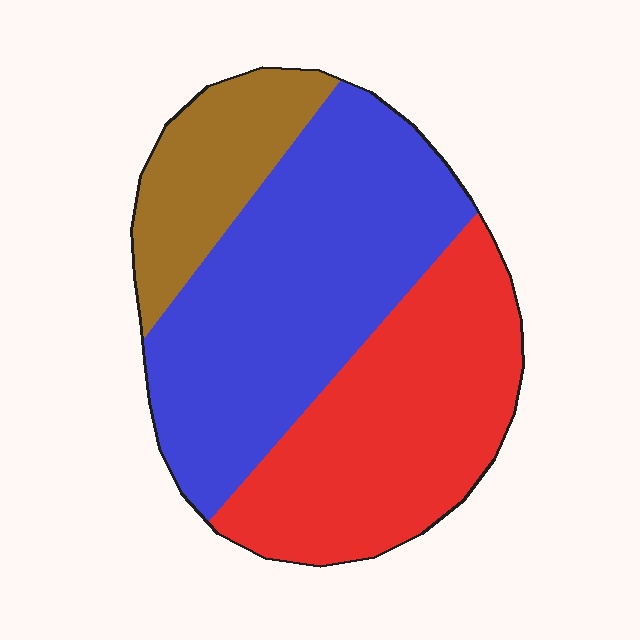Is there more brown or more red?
Red.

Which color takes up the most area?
Blue, at roughly 45%.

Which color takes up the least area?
Brown, at roughly 15%.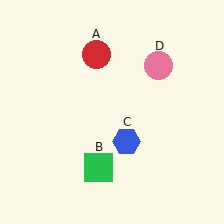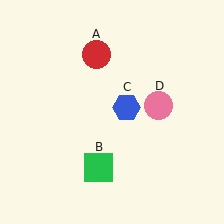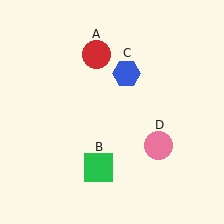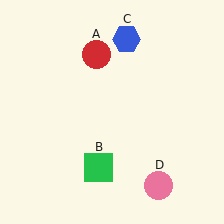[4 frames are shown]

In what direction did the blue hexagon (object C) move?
The blue hexagon (object C) moved up.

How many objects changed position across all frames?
2 objects changed position: blue hexagon (object C), pink circle (object D).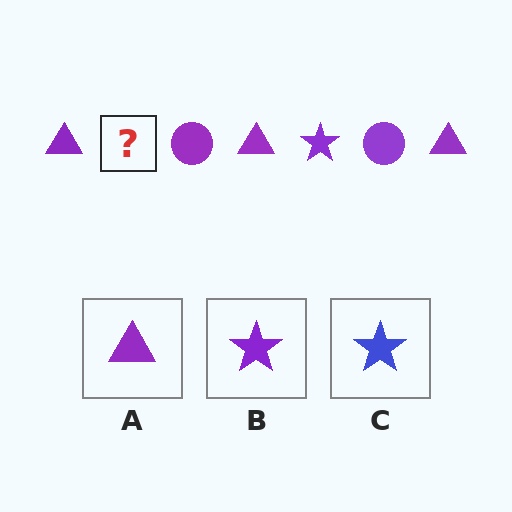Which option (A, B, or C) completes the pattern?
B.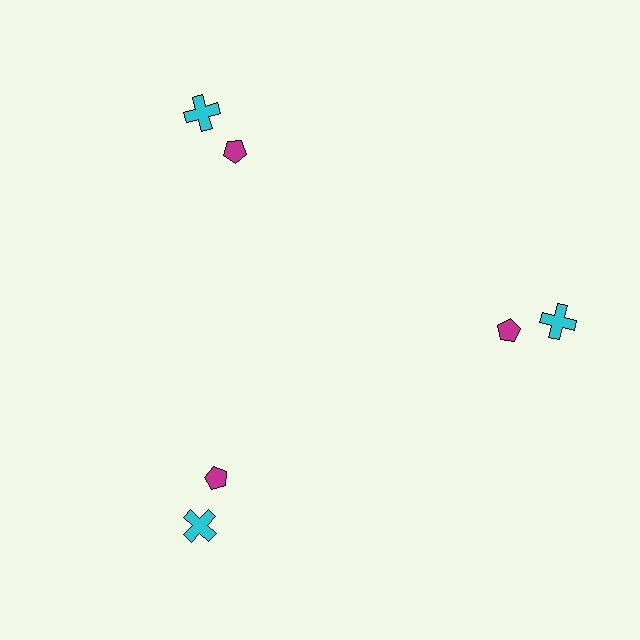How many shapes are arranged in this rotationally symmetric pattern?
There are 6 shapes, arranged in 3 groups of 2.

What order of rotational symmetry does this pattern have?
This pattern has 3-fold rotational symmetry.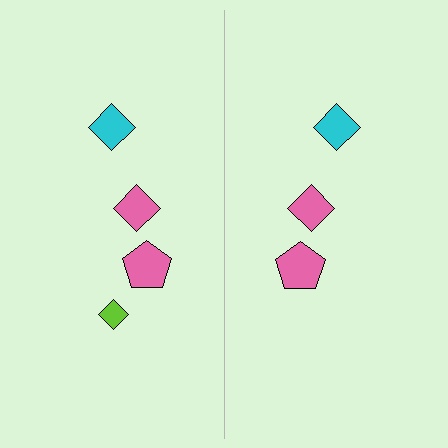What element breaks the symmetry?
A lime diamond is missing from the right side.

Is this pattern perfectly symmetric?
No, the pattern is not perfectly symmetric. A lime diamond is missing from the right side.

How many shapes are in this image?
There are 7 shapes in this image.